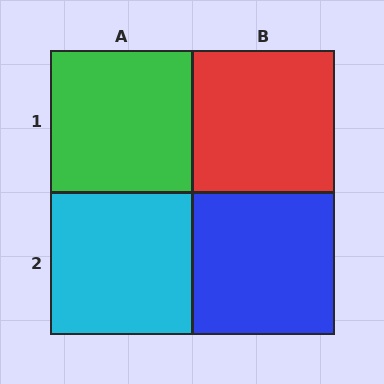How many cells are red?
1 cell is red.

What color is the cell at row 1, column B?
Red.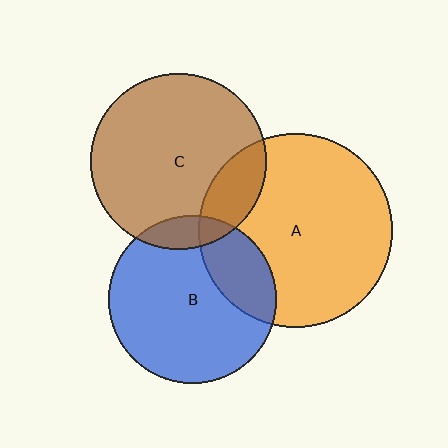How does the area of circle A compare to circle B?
Approximately 1.3 times.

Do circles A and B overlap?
Yes.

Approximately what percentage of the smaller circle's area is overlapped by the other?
Approximately 25%.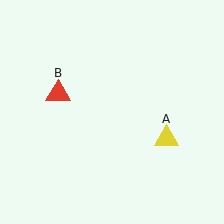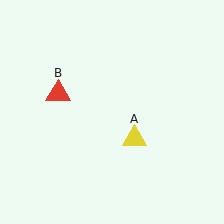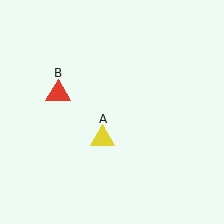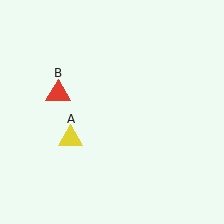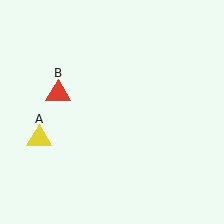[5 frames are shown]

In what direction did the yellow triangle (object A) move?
The yellow triangle (object A) moved left.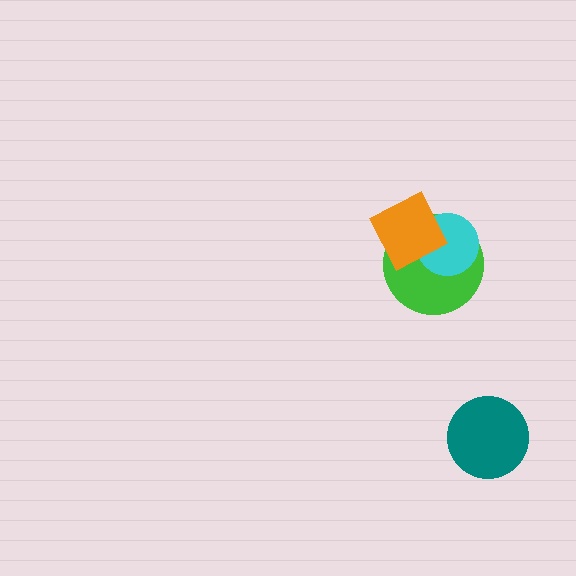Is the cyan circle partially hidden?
Yes, it is partially covered by another shape.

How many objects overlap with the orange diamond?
2 objects overlap with the orange diamond.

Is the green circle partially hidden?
Yes, it is partially covered by another shape.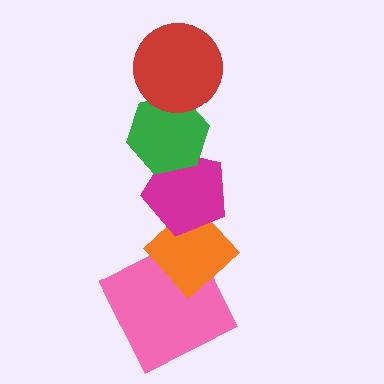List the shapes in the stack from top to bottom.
From top to bottom: the red circle, the green hexagon, the magenta pentagon, the orange diamond, the pink square.